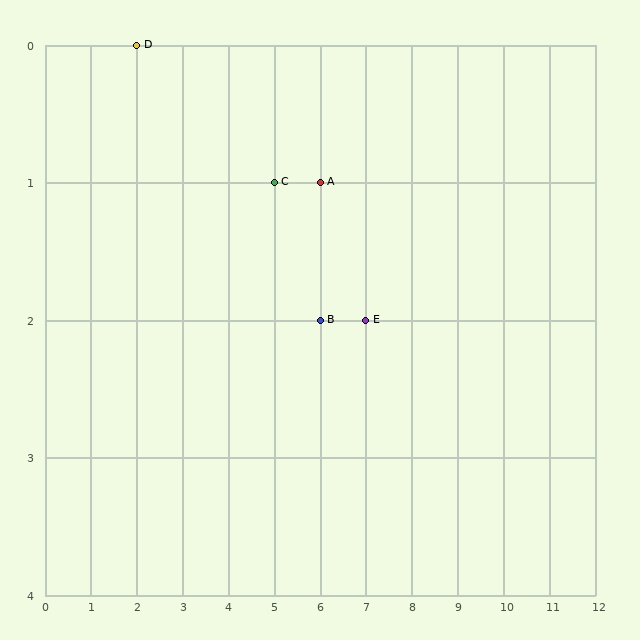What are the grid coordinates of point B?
Point B is at grid coordinates (6, 2).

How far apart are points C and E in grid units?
Points C and E are 2 columns and 1 row apart (about 2.2 grid units diagonally).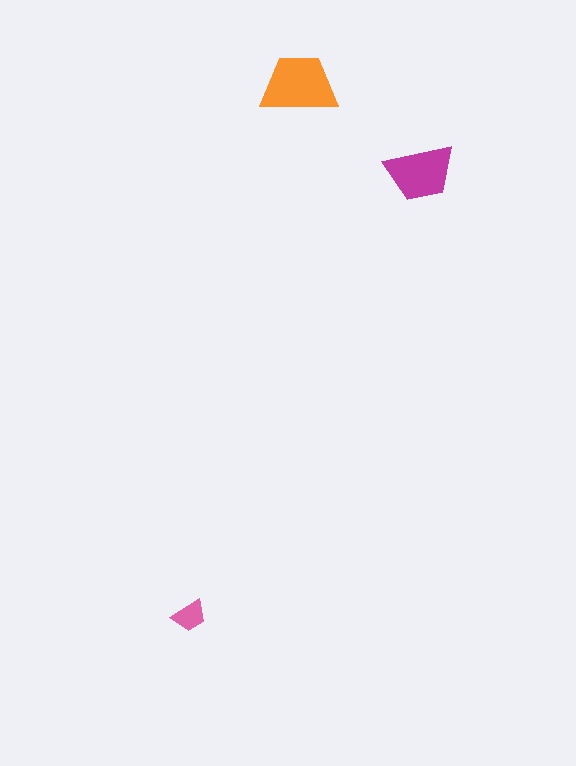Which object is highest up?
The orange trapezoid is topmost.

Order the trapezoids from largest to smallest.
the orange one, the magenta one, the pink one.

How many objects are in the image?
There are 3 objects in the image.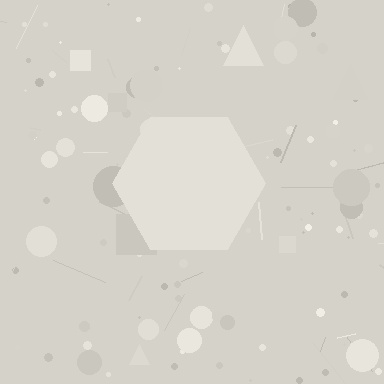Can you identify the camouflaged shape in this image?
The camouflaged shape is a hexagon.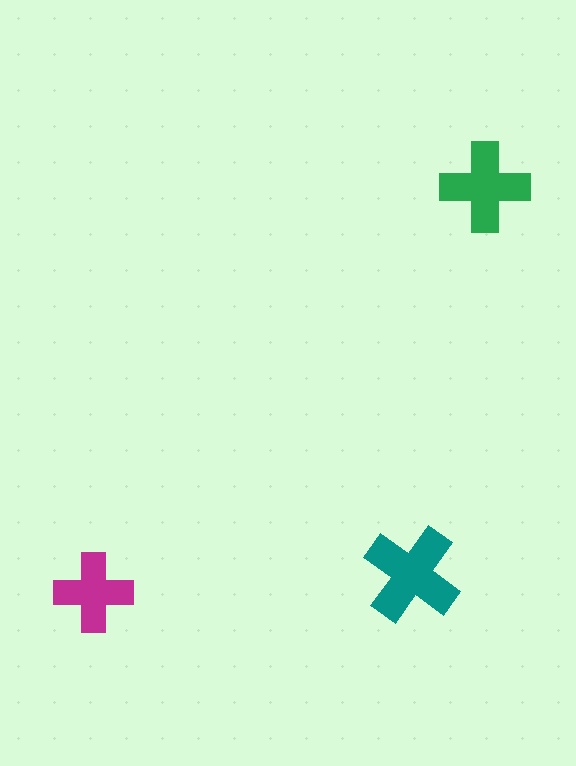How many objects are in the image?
There are 3 objects in the image.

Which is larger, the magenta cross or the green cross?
The green one.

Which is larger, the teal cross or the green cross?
The teal one.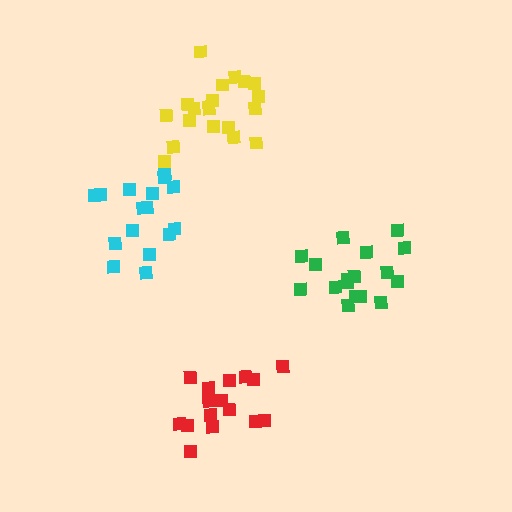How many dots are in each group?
Group 1: 16 dots, Group 2: 20 dots, Group 3: 16 dots, Group 4: 17 dots (69 total).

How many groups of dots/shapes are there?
There are 4 groups.